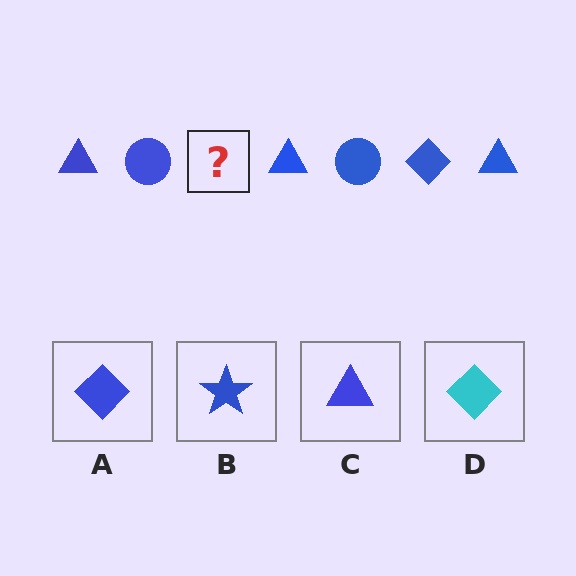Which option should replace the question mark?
Option A.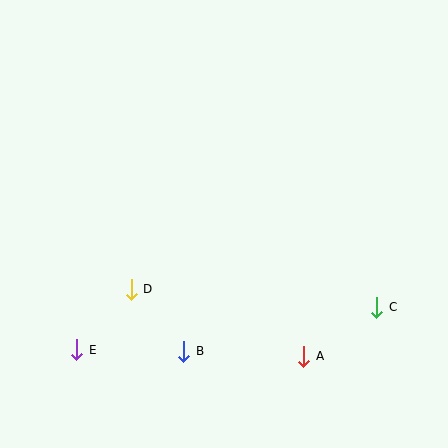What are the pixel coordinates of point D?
Point D is at (131, 289).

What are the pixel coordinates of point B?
Point B is at (184, 351).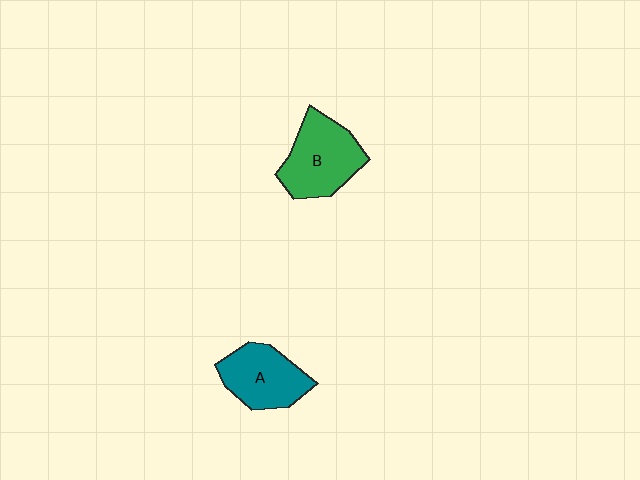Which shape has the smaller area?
Shape A (teal).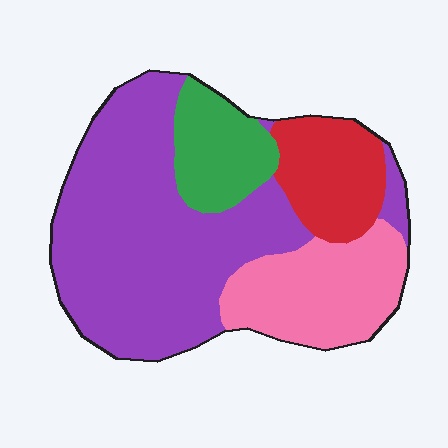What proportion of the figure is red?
Red covers around 15% of the figure.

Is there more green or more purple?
Purple.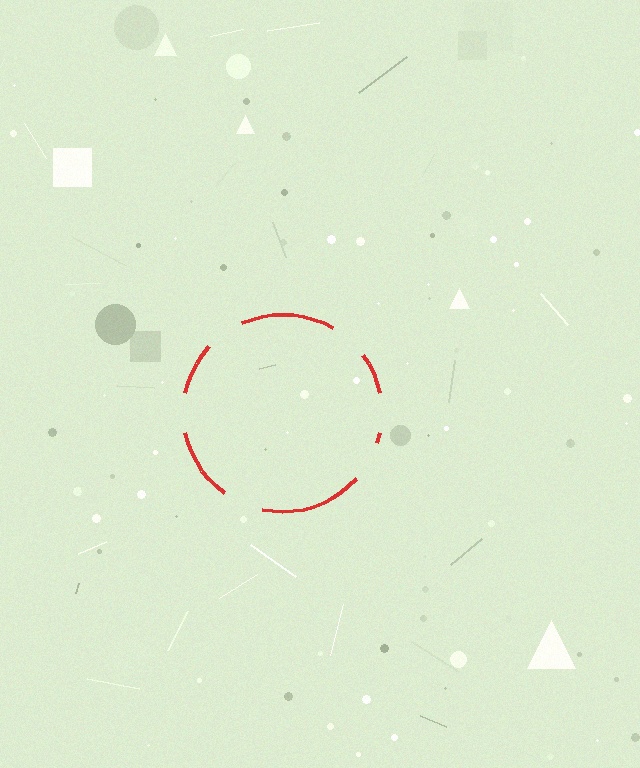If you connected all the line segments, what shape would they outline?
They would outline a circle.